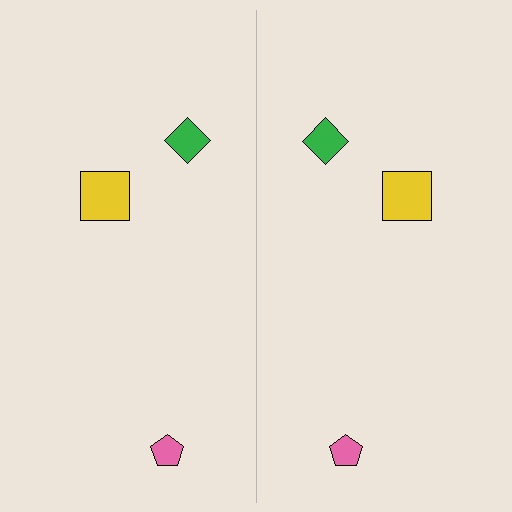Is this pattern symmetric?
Yes, this pattern has bilateral (reflection) symmetry.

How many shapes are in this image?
There are 6 shapes in this image.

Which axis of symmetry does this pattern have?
The pattern has a vertical axis of symmetry running through the center of the image.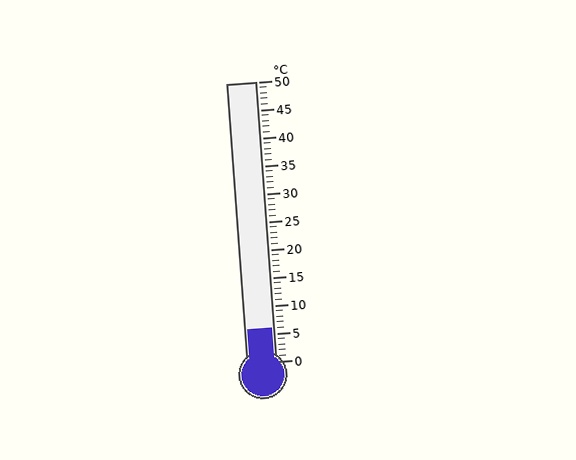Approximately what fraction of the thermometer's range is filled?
The thermometer is filled to approximately 10% of its range.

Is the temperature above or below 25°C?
The temperature is below 25°C.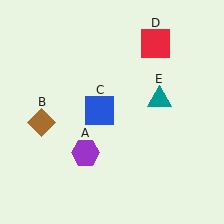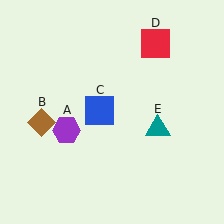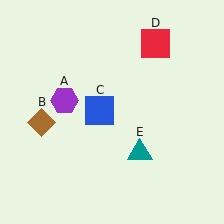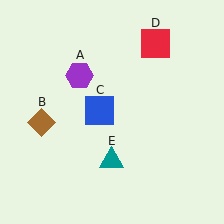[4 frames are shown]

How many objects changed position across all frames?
2 objects changed position: purple hexagon (object A), teal triangle (object E).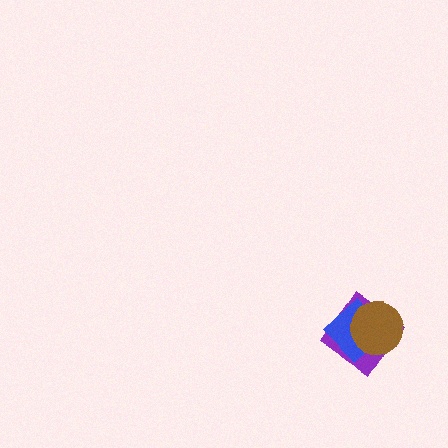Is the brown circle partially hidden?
No, no other shape covers it.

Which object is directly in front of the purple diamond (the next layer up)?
The blue diamond is directly in front of the purple diamond.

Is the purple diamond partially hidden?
Yes, it is partially covered by another shape.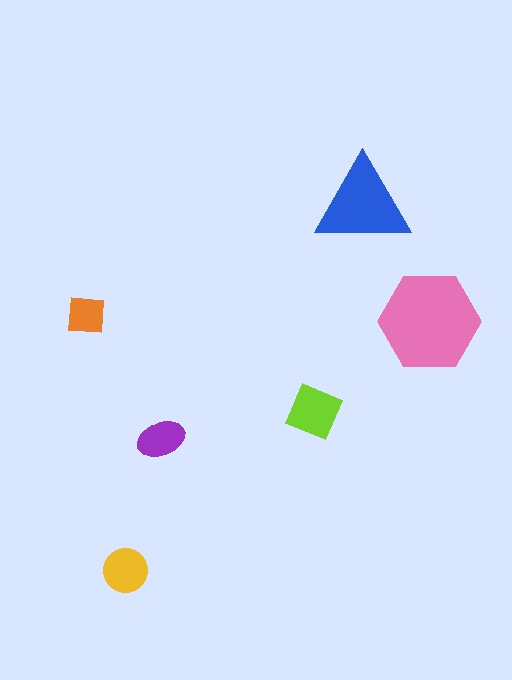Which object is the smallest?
The orange square.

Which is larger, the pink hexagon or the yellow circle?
The pink hexagon.